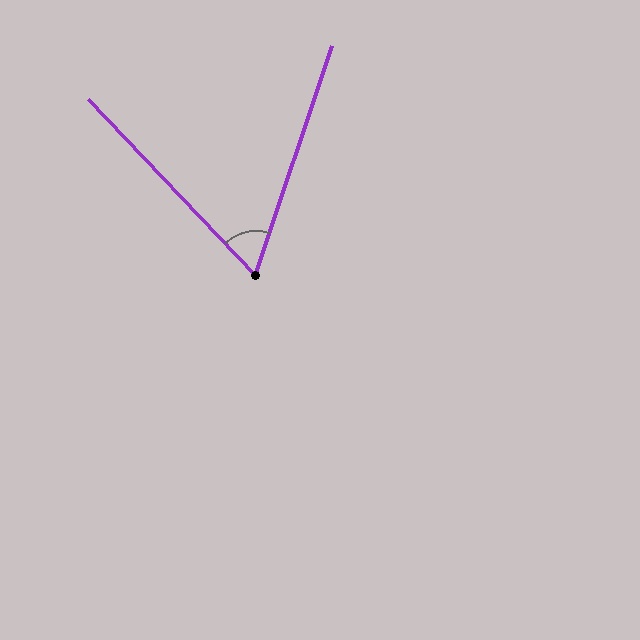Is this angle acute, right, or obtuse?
It is acute.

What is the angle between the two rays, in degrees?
Approximately 62 degrees.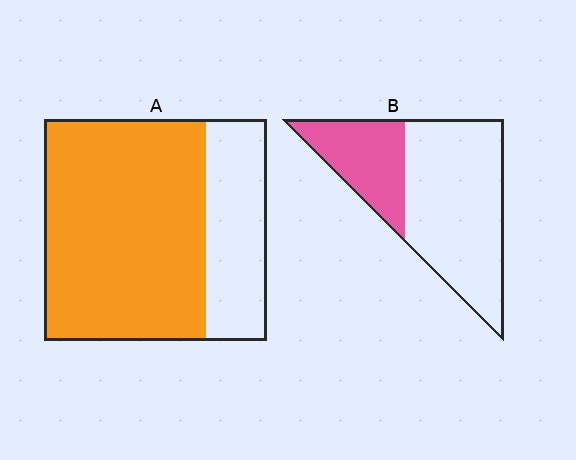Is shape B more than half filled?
No.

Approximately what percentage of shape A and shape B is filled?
A is approximately 75% and B is approximately 30%.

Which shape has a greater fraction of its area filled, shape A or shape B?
Shape A.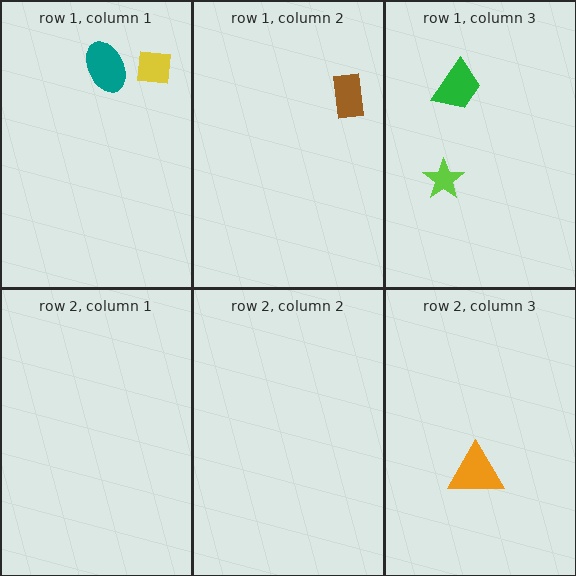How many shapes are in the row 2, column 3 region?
1.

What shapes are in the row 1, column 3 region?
The lime star, the green trapezoid.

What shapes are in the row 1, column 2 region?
The brown rectangle.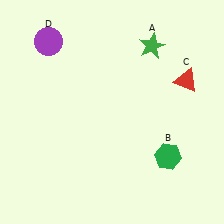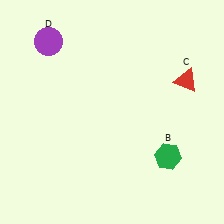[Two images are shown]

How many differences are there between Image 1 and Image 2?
There is 1 difference between the two images.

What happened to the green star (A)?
The green star (A) was removed in Image 2. It was in the top-right area of Image 1.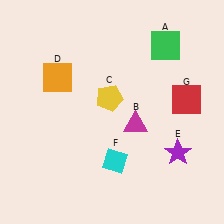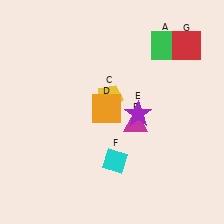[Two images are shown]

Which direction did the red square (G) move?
The red square (G) moved up.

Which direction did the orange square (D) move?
The orange square (D) moved right.